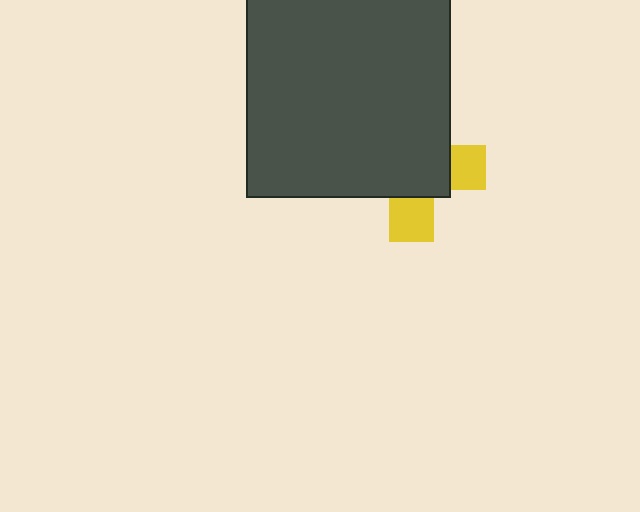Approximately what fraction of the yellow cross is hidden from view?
Roughly 69% of the yellow cross is hidden behind the dark gray square.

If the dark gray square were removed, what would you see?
You would see the complete yellow cross.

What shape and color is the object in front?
The object in front is a dark gray square.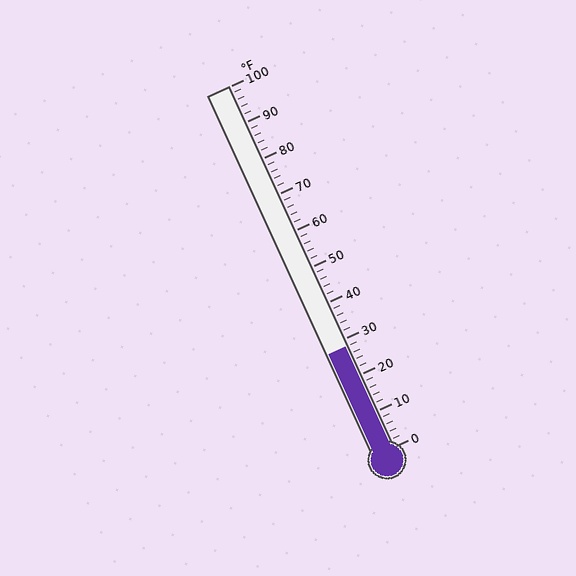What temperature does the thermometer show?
The thermometer shows approximately 28°F.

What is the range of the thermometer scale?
The thermometer scale ranges from 0°F to 100°F.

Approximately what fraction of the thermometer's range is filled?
The thermometer is filled to approximately 30% of its range.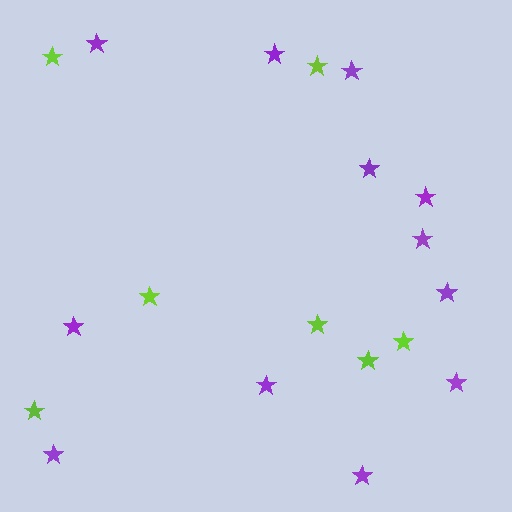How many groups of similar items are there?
There are 2 groups: one group of lime stars (7) and one group of purple stars (12).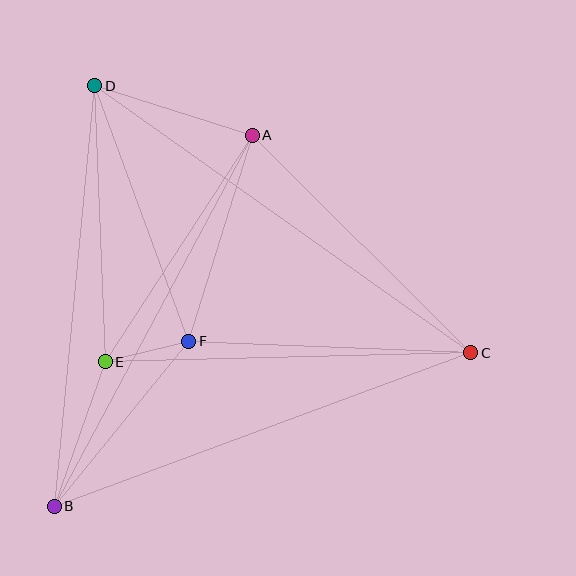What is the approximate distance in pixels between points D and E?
The distance between D and E is approximately 276 pixels.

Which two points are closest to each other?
Points E and F are closest to each other.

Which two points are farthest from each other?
Points C and D are farthest from each other.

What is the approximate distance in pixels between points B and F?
The distance between B and F is approximately 212 pixels.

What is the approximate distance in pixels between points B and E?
The distance between B and E is approximately 153 pixels.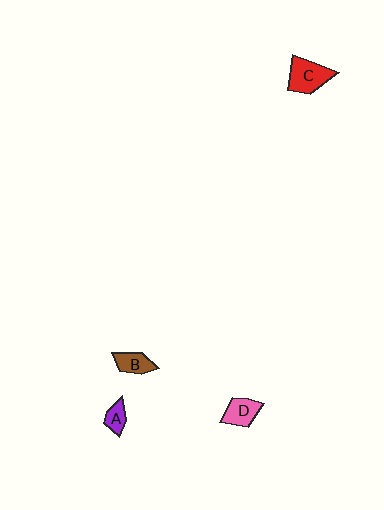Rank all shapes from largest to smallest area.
From largest to smallest: C (red), D (pink), B (brown), A (purple).